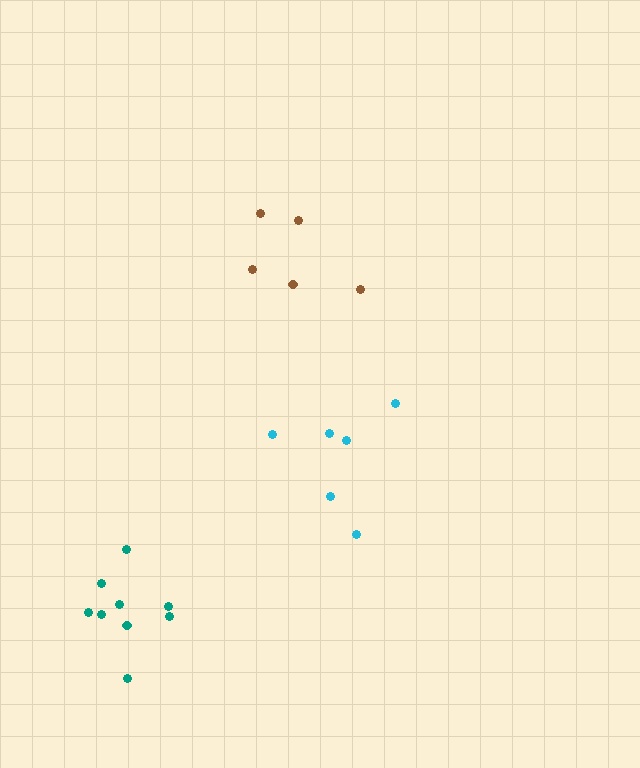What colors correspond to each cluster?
The clusters are colored: teal, cyan, brown.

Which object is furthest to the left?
The teal cluster is leftmost.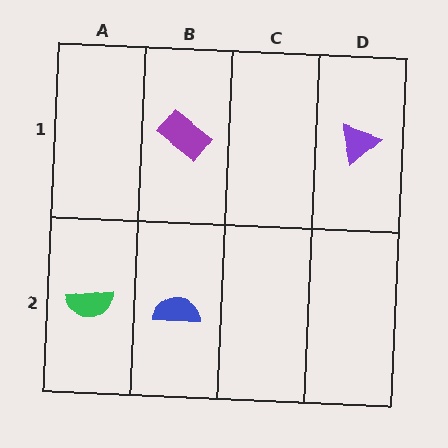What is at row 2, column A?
A green semicircle.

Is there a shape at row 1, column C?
No, that cell is empty.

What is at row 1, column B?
A purple rectangle.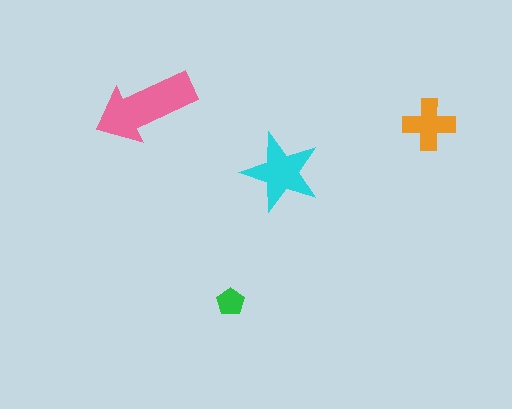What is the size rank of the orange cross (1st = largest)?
3rd.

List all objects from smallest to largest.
The green pentagon, the orange cross, the cyan star, the pink arrow.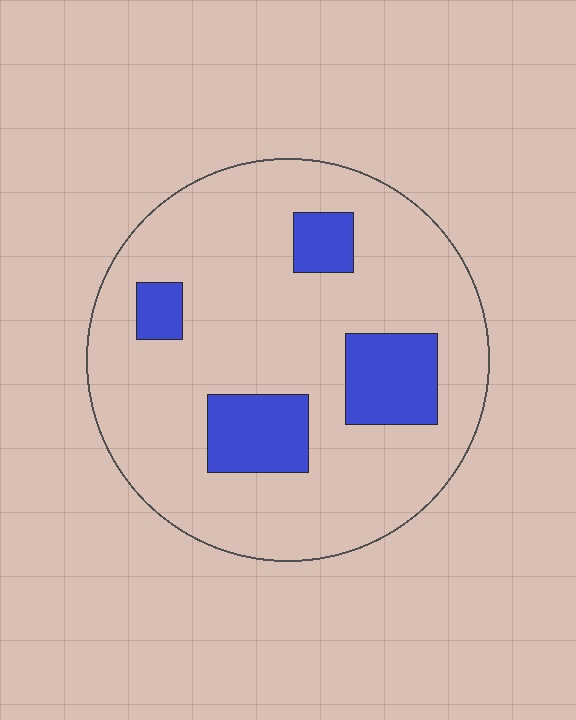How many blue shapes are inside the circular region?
4.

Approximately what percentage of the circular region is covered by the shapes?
Approximately 20%.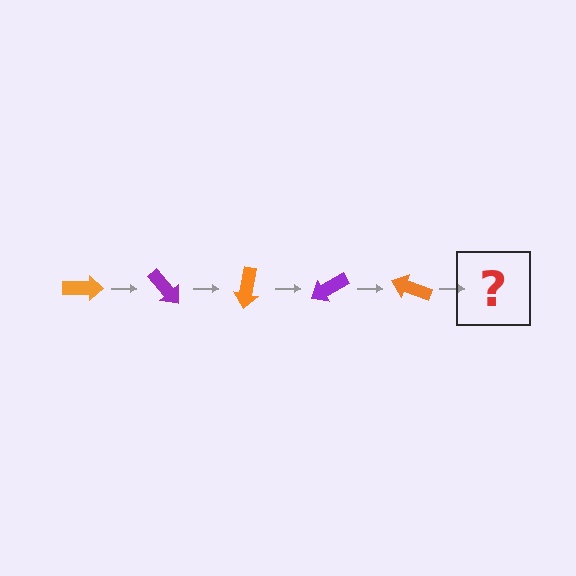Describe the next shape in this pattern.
It should be a purple arrow, rotated 250 degrees from the start.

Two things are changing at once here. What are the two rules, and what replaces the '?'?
The two rules are that it rotates 50 degrees each step and the color cycles through orange and purple. The '?' should be a purple arrow, rotated 250 degrees from the start.